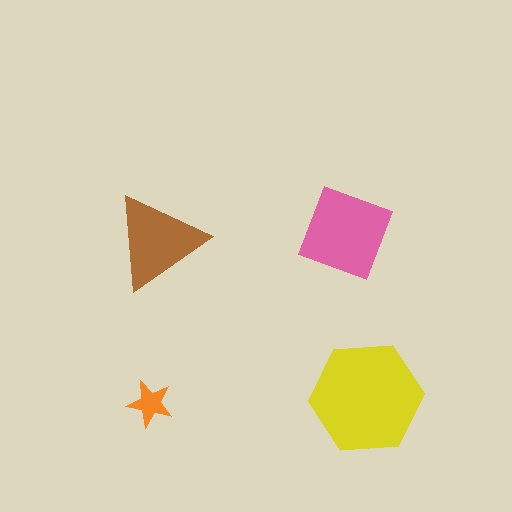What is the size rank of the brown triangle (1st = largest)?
3rd.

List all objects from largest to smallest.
The yellow hexagon, the pink diamond, the brown triangle, the orange star.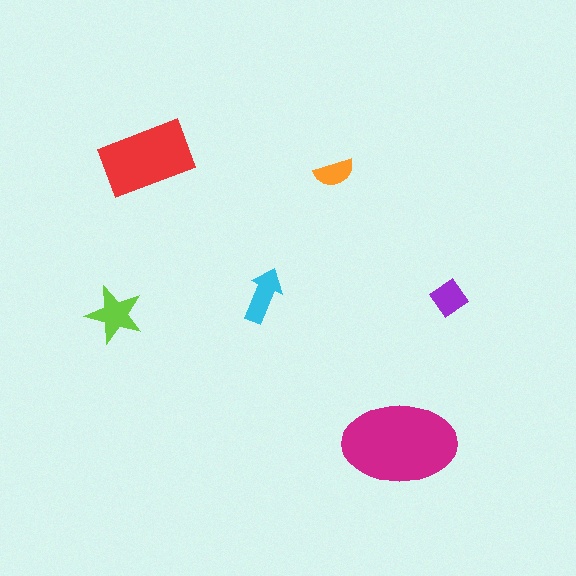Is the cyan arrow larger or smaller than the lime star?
Smaller.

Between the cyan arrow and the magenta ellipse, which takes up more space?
The magenta ellipse.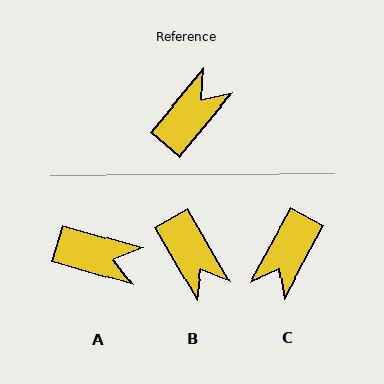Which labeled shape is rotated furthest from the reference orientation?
C, about 169 degrees away.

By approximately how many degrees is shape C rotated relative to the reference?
Approximately 169 degrees clockwise.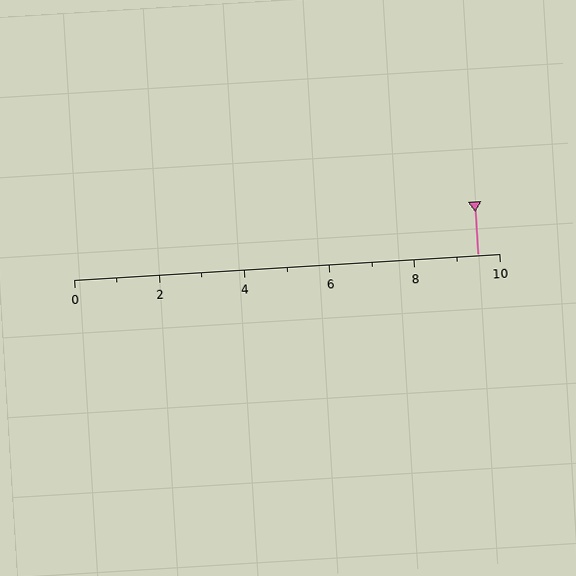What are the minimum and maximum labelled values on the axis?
The axis runs from 0 to 10.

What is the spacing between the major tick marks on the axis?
The major ticks are spaced 2 apart.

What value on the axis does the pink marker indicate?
The marker indicates approximately 9.5.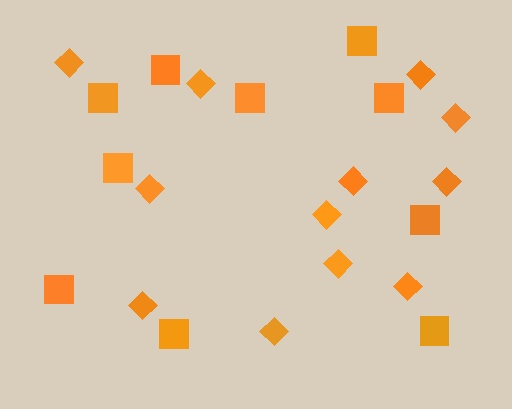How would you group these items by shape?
There are 2 groups: one group of diamonds (12) and one group of squares (10).